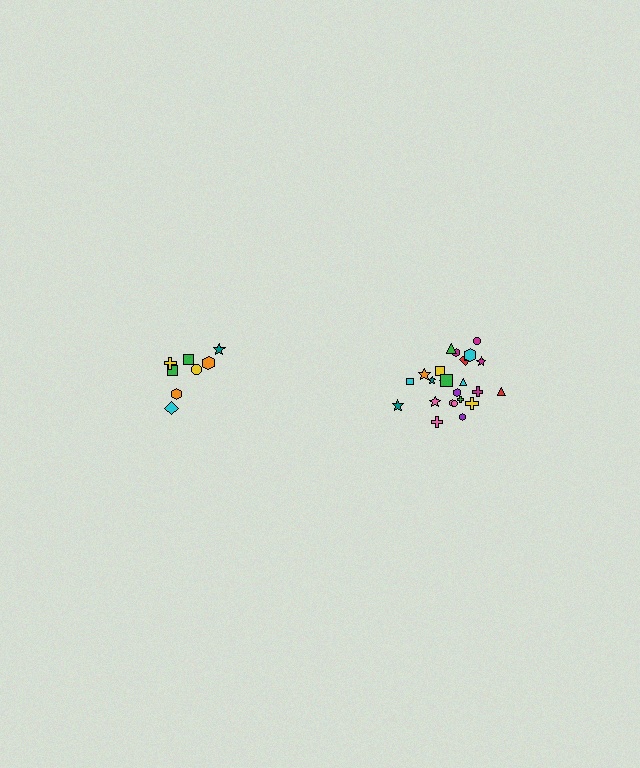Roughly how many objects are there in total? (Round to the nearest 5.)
Roughly 35 objects in total.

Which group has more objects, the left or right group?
The right group.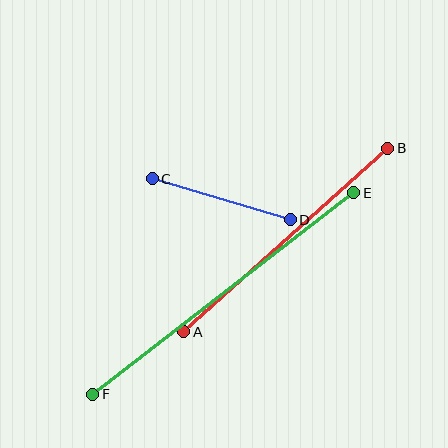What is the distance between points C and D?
The distance is approximately 144 pixels.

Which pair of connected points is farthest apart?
Points E and F are farthest apart.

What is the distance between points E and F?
The distance is approximately 330 pixels.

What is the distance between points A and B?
The distance is approximately 275 pixels.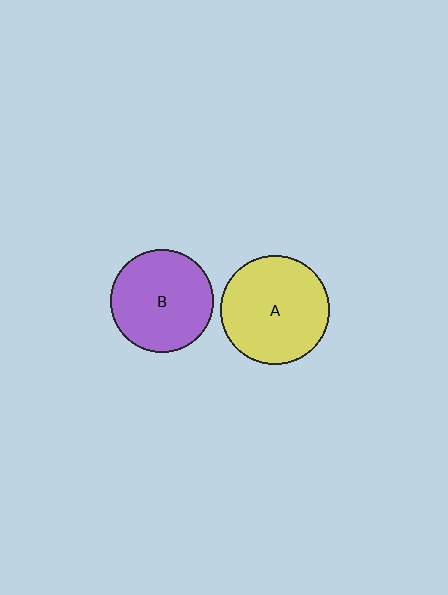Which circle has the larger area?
Circle A (yellow).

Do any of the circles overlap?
No, none of the circles overlap.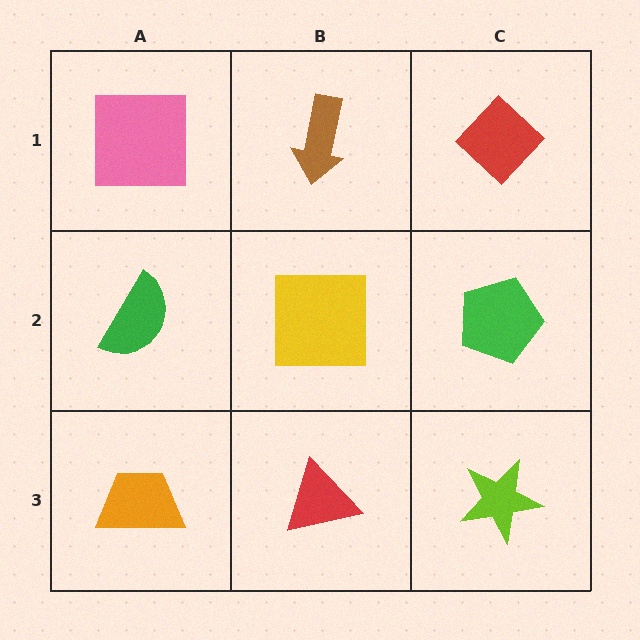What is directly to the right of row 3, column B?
A lime star.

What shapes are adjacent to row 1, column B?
A yellow square (row 2, column B), a pink square (row 1, column A), a red diamond (row 1, column C).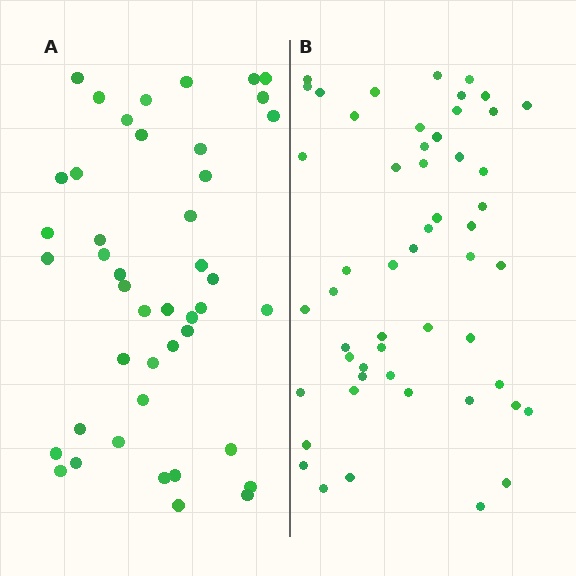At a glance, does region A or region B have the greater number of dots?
Region B (the right region) has more dots.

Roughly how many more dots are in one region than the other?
Region B has roughly 8 or so more dots than region A.